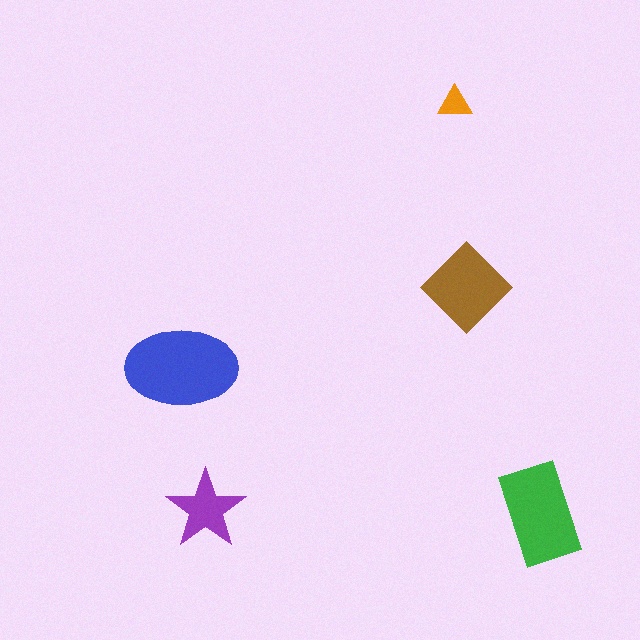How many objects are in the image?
There are 5 objects in the image.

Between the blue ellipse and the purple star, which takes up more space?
The blue ellipse.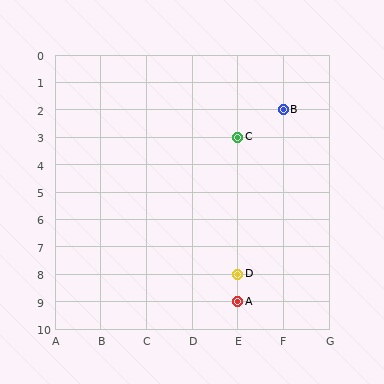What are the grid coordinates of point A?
Point A is at grid coordinates (E, 9).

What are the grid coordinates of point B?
Point B is at grid coordinates (F, 2).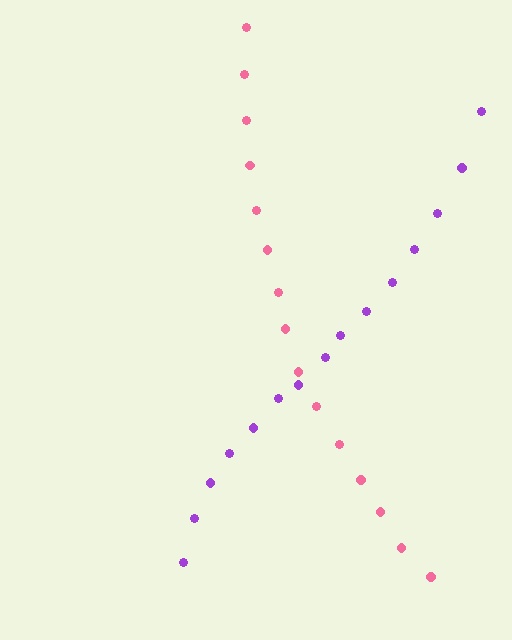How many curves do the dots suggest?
There are 2 distinct paths.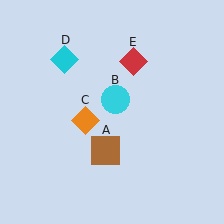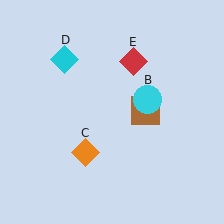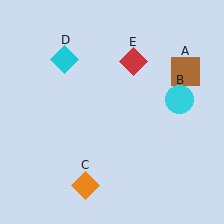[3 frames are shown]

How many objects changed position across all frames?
3 objects changed position: brown square (object A), cyan circle (object B), orange diamond (object C).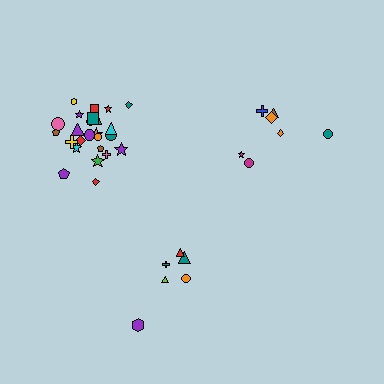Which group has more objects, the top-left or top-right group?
The top-left group.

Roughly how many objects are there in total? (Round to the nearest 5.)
Roughly 40 objects in total.